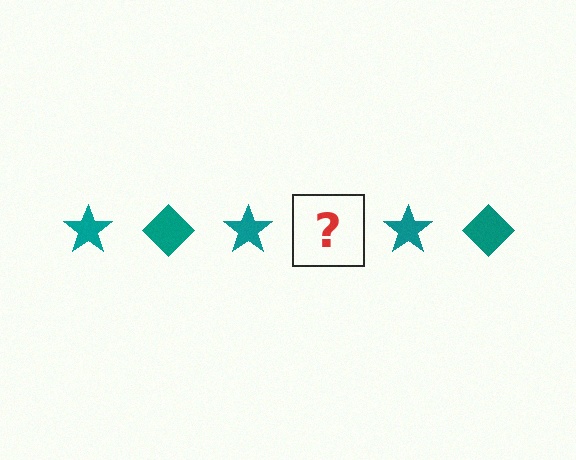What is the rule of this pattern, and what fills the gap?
The rule is that the pattern cycles through star, diamond shapes in teal. The gap should be filled with a teal diamond.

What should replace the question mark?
The question mark should be replaced with a teal diamond.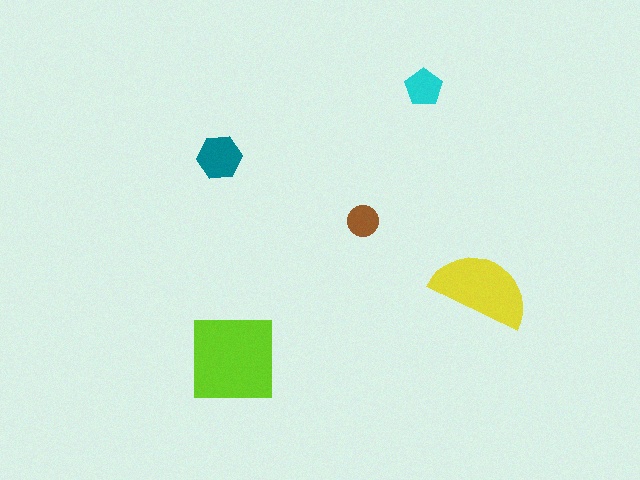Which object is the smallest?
The brown circle.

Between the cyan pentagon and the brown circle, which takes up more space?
The cyan pentagon.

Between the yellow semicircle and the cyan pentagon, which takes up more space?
The yellow semicircle.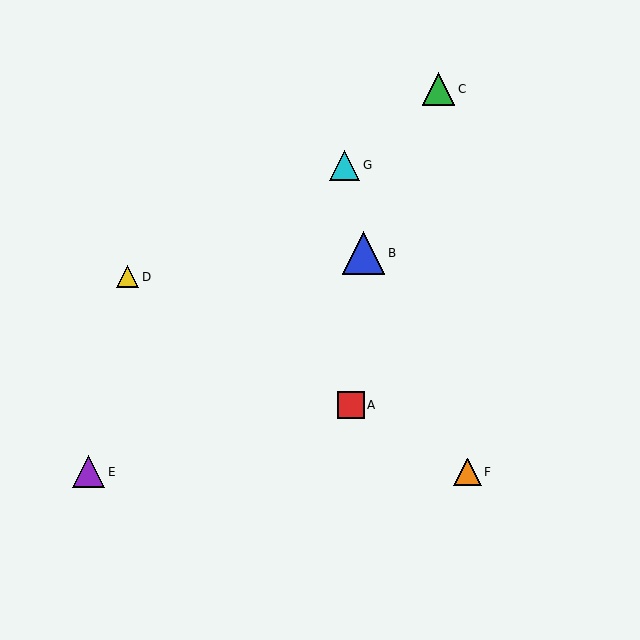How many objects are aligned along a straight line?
3 objects (A, D, F) are aligned along a straight line.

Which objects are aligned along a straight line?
Objects A, D, F are aligned along a straight line.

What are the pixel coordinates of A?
Object A is at (351, 405).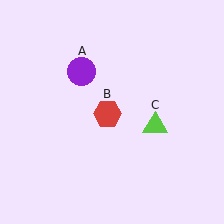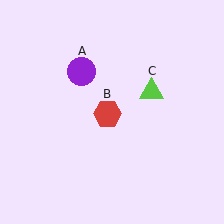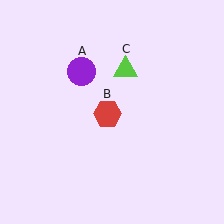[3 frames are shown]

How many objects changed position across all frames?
1 object changed position: lime triangle (object C).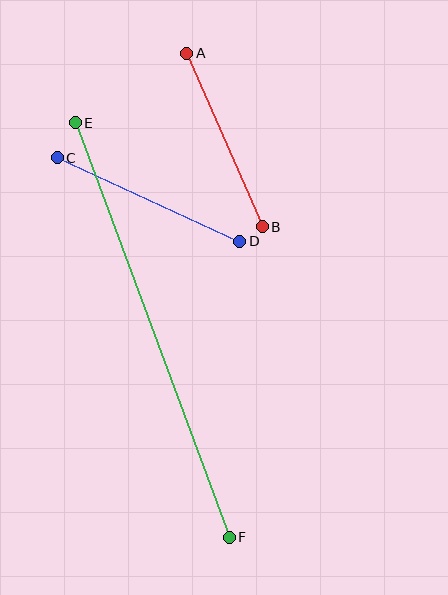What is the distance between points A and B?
The distance is approximately 189 pixels.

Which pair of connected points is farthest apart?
Points E and F are farthest apart.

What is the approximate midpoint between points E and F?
The midpoint is at approximately (152, 330) pixels.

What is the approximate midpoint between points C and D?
The midpoint is at approximately (148, 200) pixels.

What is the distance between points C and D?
The distance is approximately 201 pixels.